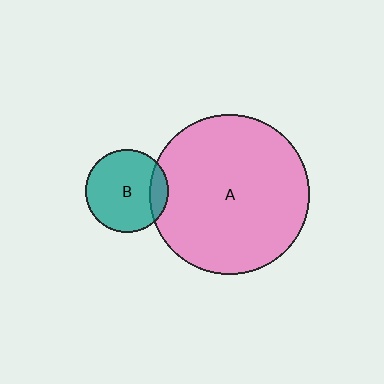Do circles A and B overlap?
Yes.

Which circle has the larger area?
Circle A (pink).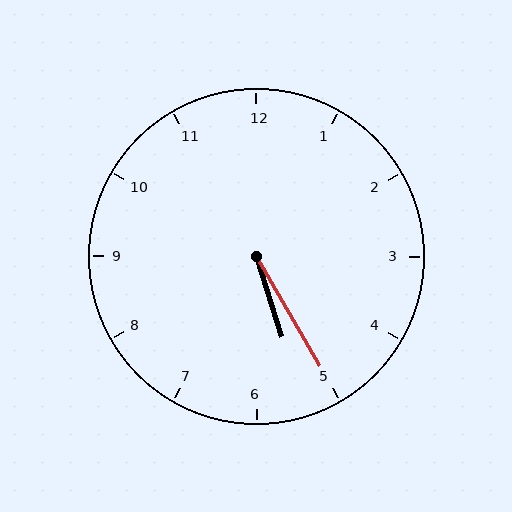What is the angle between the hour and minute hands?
Approximately 12 degrees.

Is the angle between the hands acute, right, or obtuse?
It is acute.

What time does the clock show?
5:25.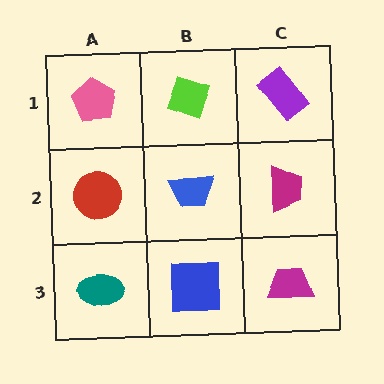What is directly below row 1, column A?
A red circle.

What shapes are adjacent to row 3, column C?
A magenta trapezoid (row 2, column C), a blue square (row 3, column B).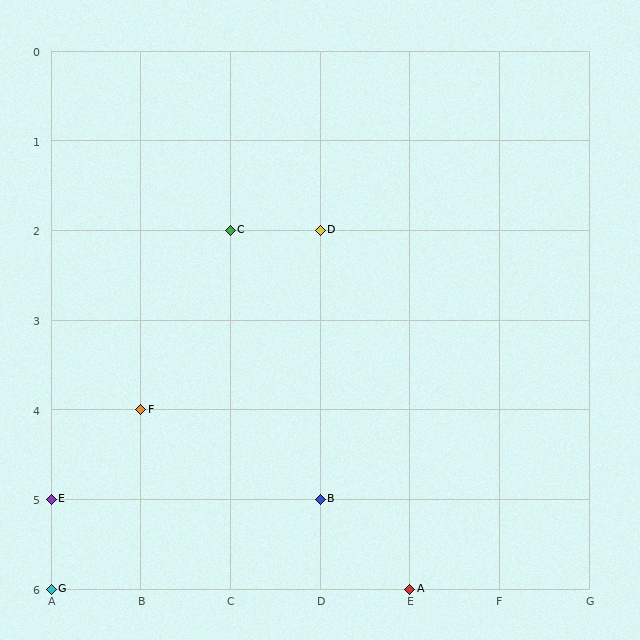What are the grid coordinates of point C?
Point C is at grid coordinates (C, 2).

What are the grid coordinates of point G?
Point G is at grid coordinates (A, 6).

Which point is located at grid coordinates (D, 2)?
Point D is at (D, 2).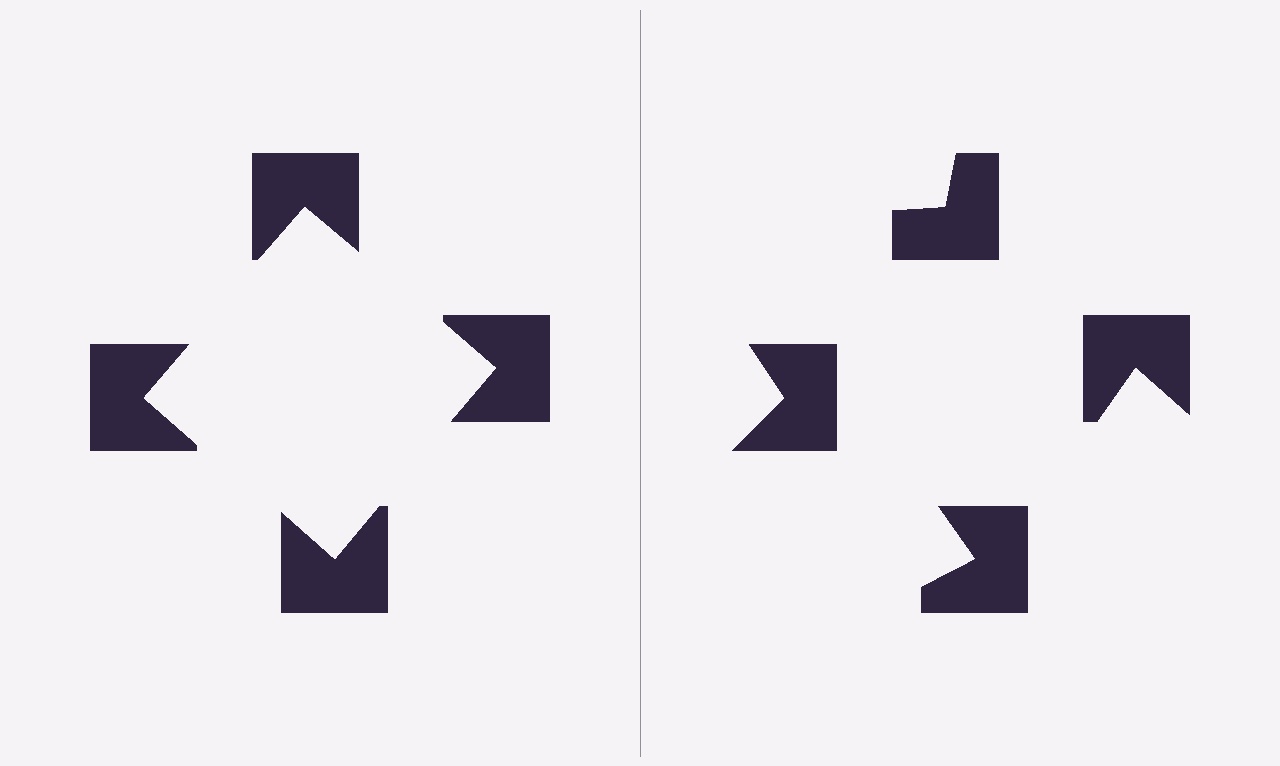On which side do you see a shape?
An illusory square appears on the left side. On the right side the wedge cuts are rotated, so no coherent shape forms.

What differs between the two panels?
The notched squares are positioned identically on both sides; only the wedge orientations differ. On the left they align to a square; on the right they are misaligned.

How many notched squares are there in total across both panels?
8 — 4 on each side.